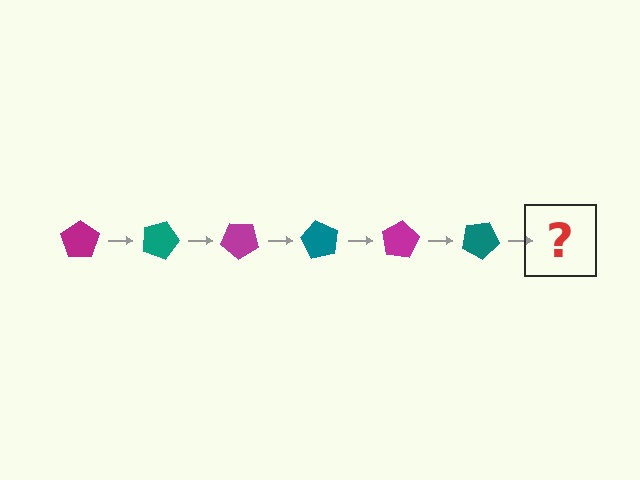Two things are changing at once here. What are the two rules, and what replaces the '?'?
The two rules are that it rotates 20 degrees each step and the color cycles through magenta and teal. The '?' should be a magenta pentagon, rotated 120 degrees from the start.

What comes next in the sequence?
The next element should be a magenta pentagon, rotated 120 degrees from the start.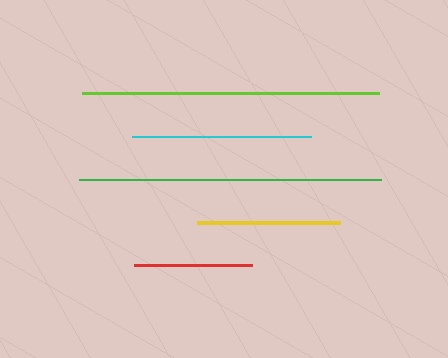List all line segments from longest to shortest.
From longest to shortest: green, lime, cyan, yellow, red.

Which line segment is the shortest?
The red line is the shortest at approximately 118 pixels.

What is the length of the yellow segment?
The yellow segment is approximately 143 pixels long.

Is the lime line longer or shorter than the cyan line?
The lime line is longer than the cyan line.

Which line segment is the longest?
The green line is the longest at approximately 302 pixels.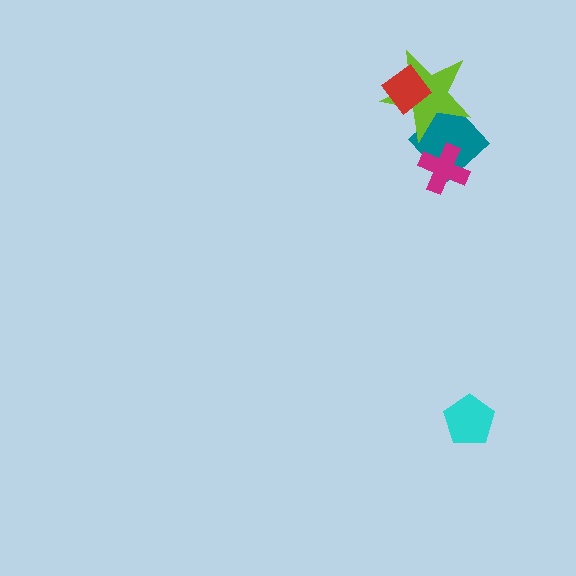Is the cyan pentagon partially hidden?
No, no other shape covers it.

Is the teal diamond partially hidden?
Yes, it is partially covered by another shape.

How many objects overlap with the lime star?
2 objects overlap with the lime star.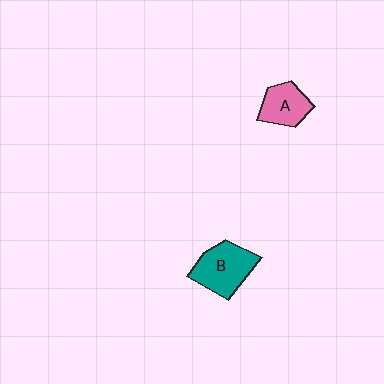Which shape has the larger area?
Shape B (teal).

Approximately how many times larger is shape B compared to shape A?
Approximately 1.4 times.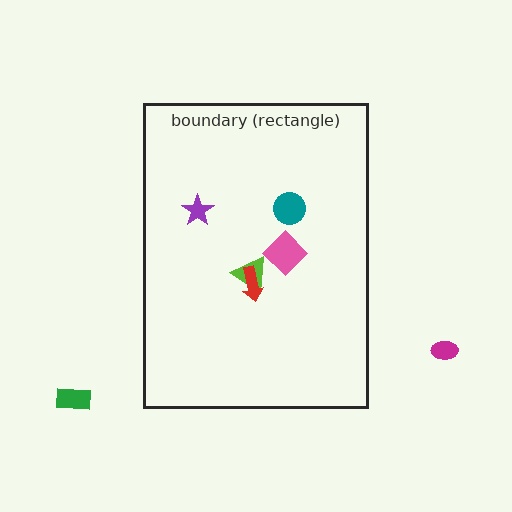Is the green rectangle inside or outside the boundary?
Outside.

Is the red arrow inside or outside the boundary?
Inside.